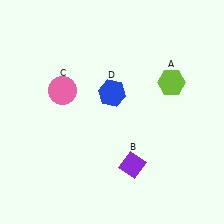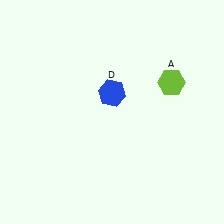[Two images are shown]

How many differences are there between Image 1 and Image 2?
There are 2 differences between the two images.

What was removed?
The pink circle (C), the purple diamond (B) were removed in Image 2.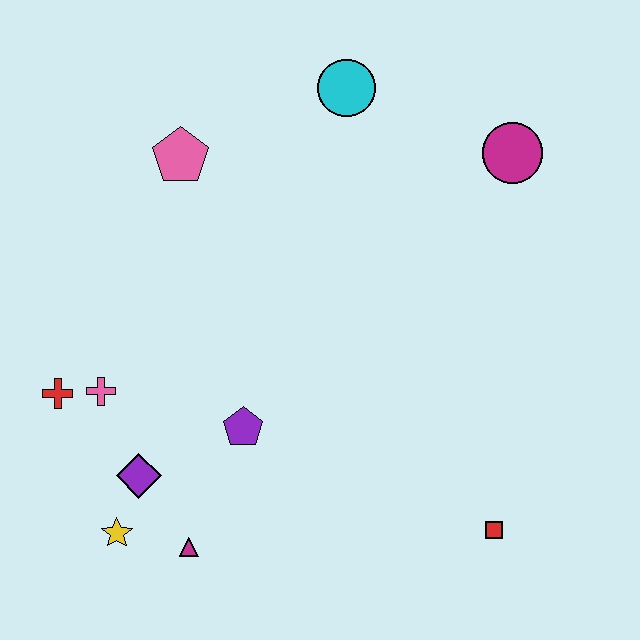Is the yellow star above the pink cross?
No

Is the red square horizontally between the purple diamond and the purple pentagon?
No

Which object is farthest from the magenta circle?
The yellow star is farthest from the magenta circle.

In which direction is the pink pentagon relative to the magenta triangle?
The pink pentagon is above the magenta triangle.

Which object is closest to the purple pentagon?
The purple diamond is closest to the purple pentagon.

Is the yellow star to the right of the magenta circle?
No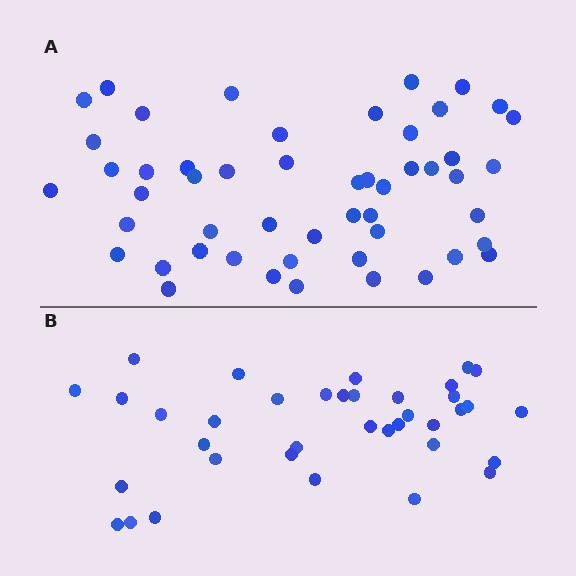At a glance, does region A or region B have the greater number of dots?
Region A (the top region) has more dots.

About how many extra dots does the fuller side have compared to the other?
Region A has approximately 15 more dots than region B.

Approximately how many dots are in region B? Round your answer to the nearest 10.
About 40 dots. (The exact count is 37, which rounds to 40.)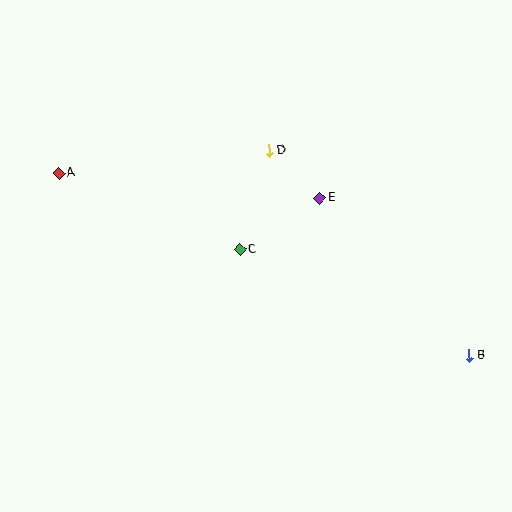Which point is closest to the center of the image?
Point C at (240, 249) is closest to the center.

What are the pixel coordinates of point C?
Point C is at (240, 249).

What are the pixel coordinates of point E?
Point E is at (320, 198).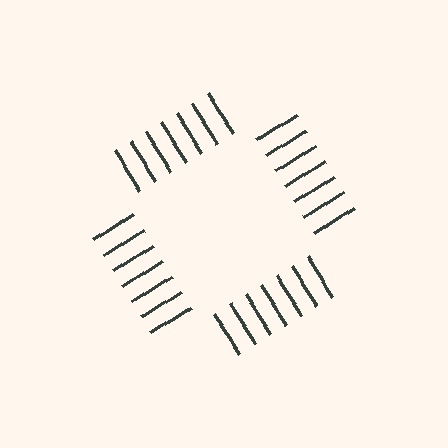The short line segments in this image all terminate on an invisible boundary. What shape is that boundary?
An illusory square — the line segments terminate on its edges but no continuous stroke is drawn.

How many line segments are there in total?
28 — 7 along each of the 4 edges.